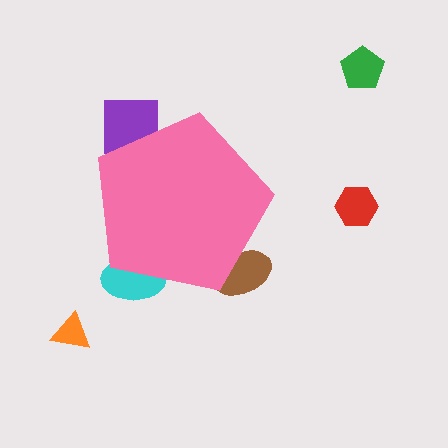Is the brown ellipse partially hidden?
Yes, the brown ellipse is partially hidden behind the pink pentagon.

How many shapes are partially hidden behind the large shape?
3 shapes are partially hidden.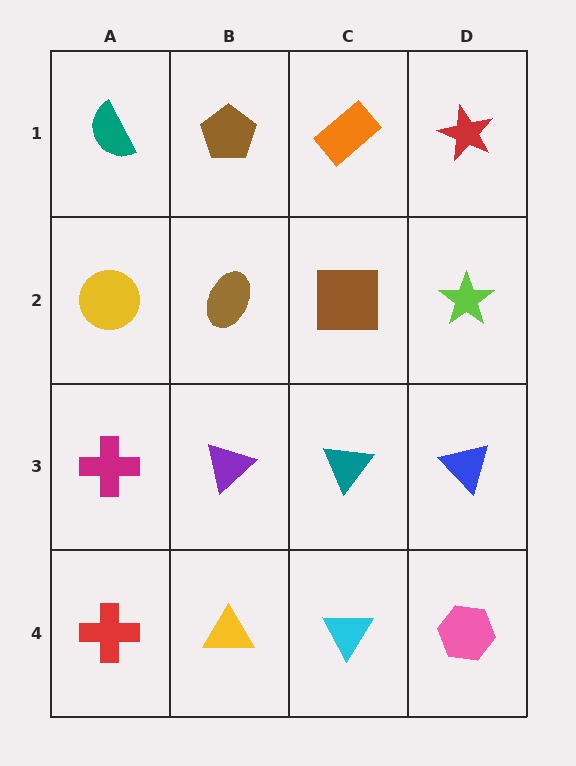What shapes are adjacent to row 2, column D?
A red star (row 1, column D), a blue triangle (row 3, column D), a brown square (row 2, column C).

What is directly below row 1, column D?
A lime star.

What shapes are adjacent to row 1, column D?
A lime star (row 2, column D), an orange rectangle (row 1, column C).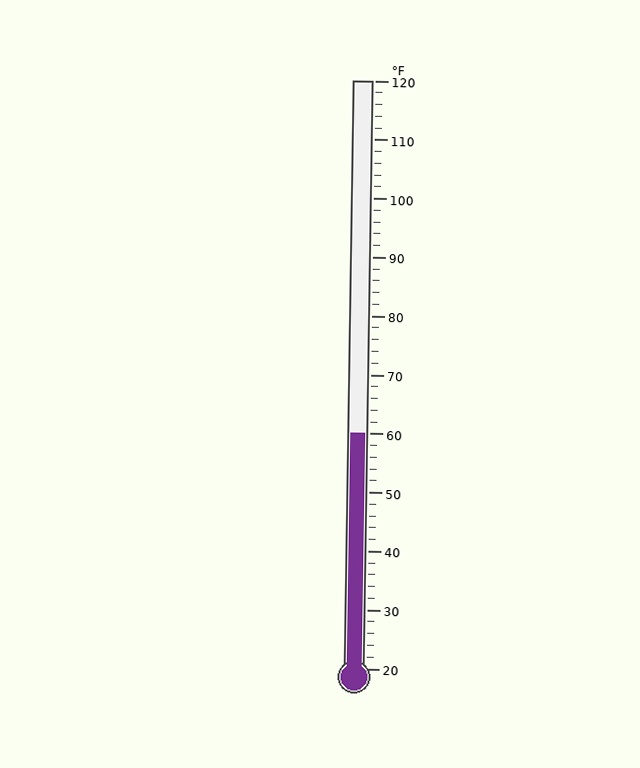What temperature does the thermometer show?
The thermometer shows approximately 60°F.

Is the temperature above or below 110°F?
The temperature is below 110°F.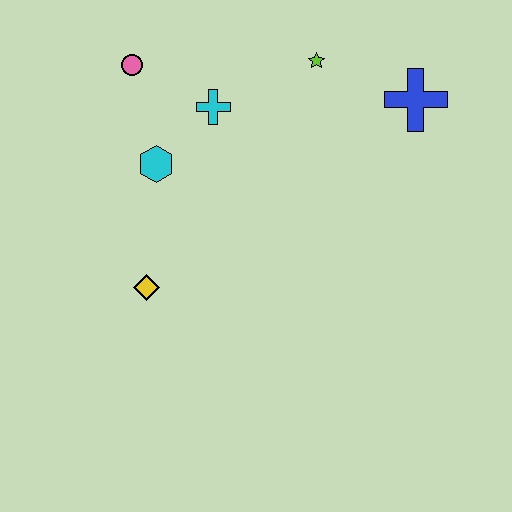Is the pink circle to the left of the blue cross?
Yes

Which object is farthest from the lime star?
The yellow diamond is farthest from the lime star.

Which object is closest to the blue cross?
The lime star is closest to the blue cross.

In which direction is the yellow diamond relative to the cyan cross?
The yellow diamond is below the cyan cross.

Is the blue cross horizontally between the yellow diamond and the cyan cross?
No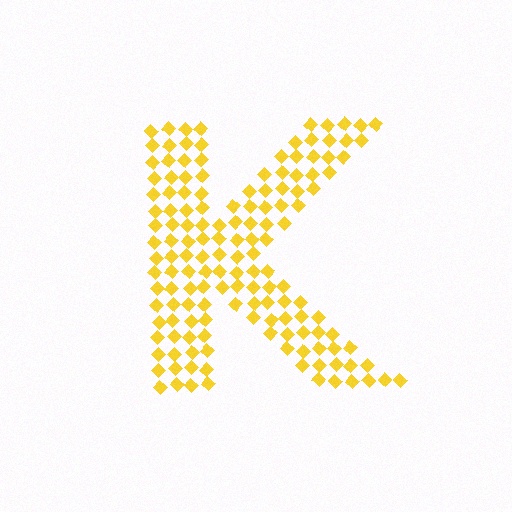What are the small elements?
The small elements are diamonds.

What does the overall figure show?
The overall figure shows the letter K.